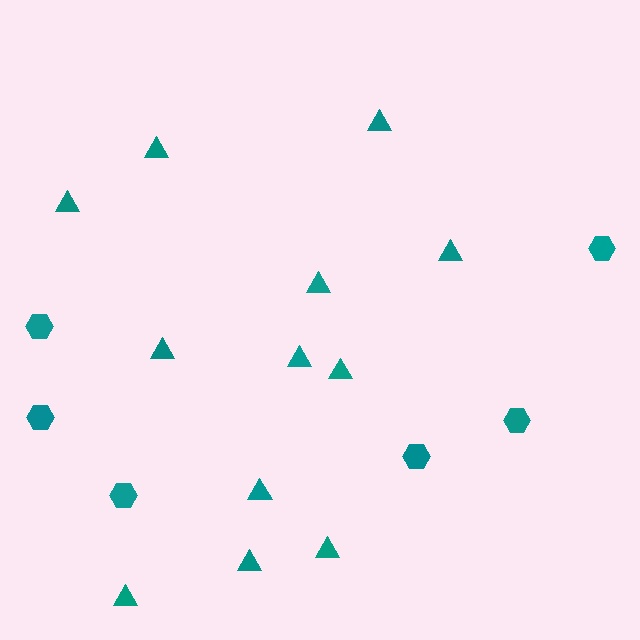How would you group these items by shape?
There are 2 groups: one group of triangles (12) and one group of hexagons (6).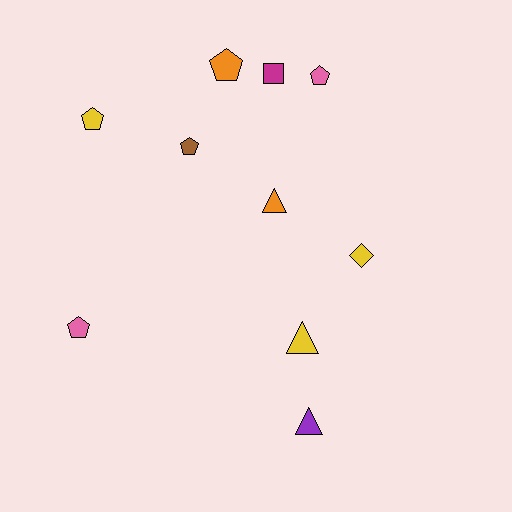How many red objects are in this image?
There are no red objects.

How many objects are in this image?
There are 10 objects.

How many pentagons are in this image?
There are 5 pentagons.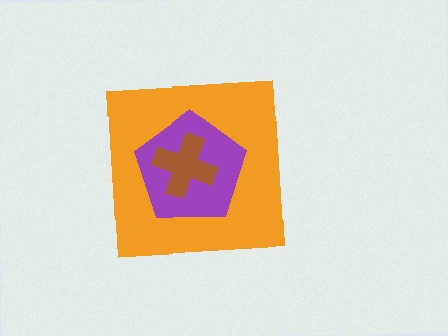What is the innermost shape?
The brown cross.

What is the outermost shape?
The orange square.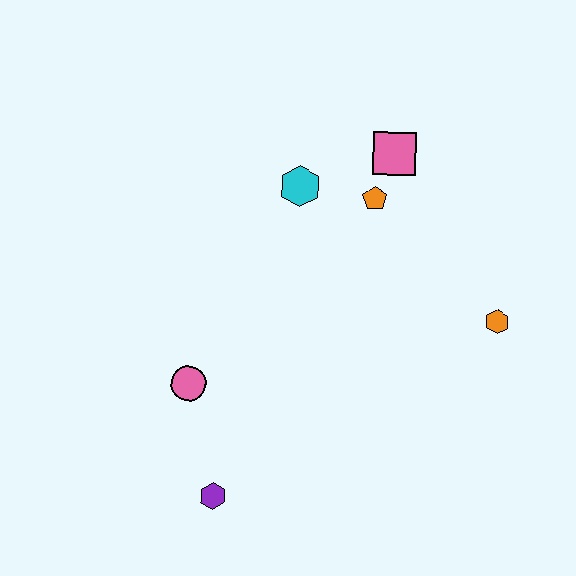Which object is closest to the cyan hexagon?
The orange pentagon is closest to the cyan hexagon.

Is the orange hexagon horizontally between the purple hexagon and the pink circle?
No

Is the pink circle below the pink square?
Yes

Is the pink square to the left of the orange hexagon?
Yes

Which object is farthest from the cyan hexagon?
The purple hexagon is farthest from the cyan hexagon.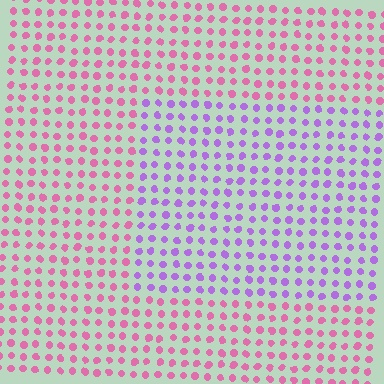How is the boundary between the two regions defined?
The boundary is defined purely by a slight shift in hue (about 52 degrees). Spacing, size, and orientation are identical on both sides.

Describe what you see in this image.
The image is filled with small pink elements in a uniform arrangement. A rectangle-shaped region is visible where the elements are tinted to a slightly different hue, forming a subtle color boundary.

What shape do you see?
I see a rectangle.